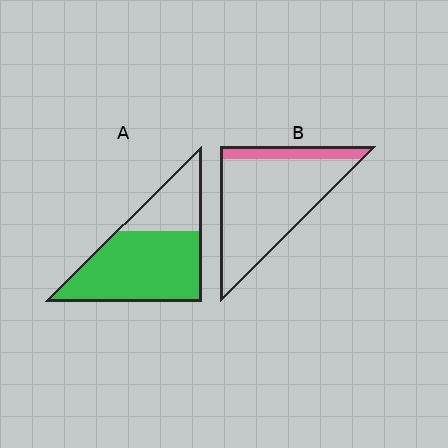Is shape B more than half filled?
No.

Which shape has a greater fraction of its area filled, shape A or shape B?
Shape A.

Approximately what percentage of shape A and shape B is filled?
A is approximately 70% and B is approximately 15%.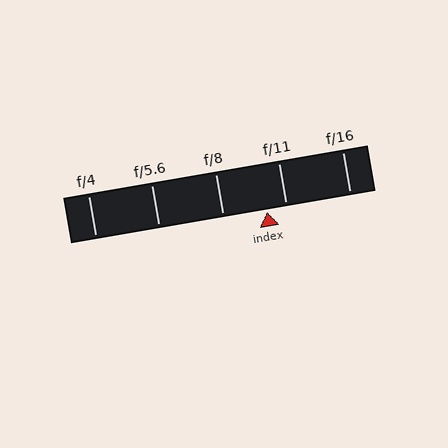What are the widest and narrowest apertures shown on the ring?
The widest aperture shown is f/4 and the narrowest is f/16.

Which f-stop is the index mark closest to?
The index mark is closest to f/11.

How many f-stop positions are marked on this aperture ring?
There are 5 f-stop positions marked.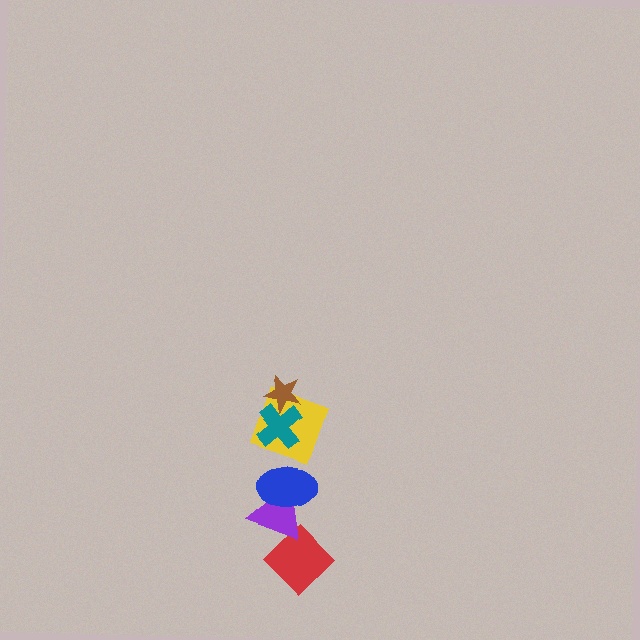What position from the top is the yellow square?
The yellow square is 3rd from the top.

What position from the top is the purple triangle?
The purple triangle is 5th from the top.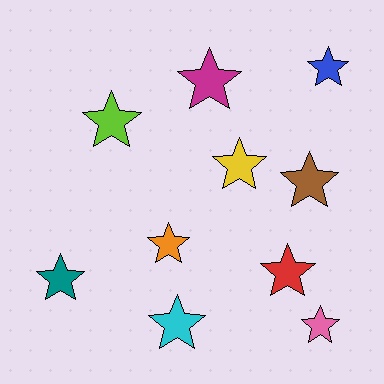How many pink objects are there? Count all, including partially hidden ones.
There is 1 pink object.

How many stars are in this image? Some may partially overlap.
There are 10 stars.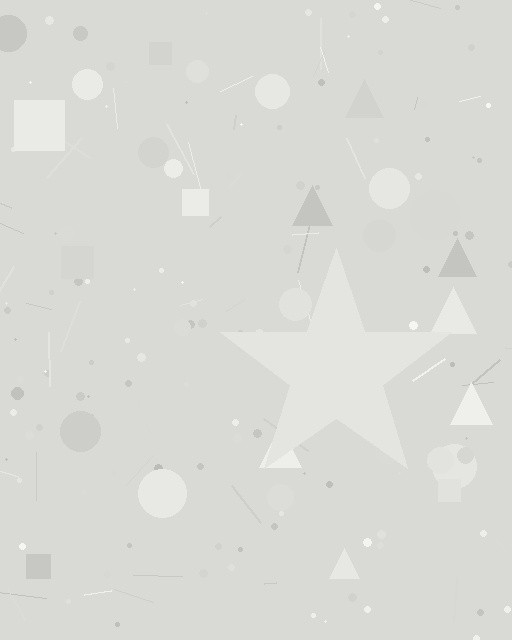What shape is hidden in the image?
A star is hidden in the image.